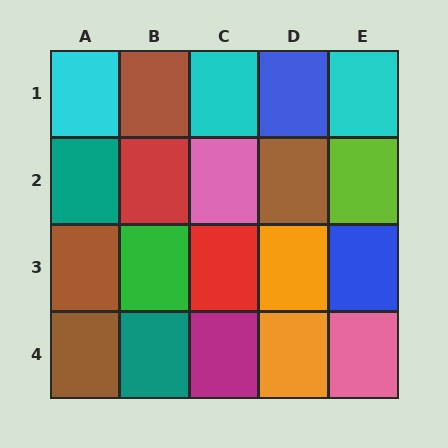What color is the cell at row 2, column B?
Red.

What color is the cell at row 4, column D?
Orange.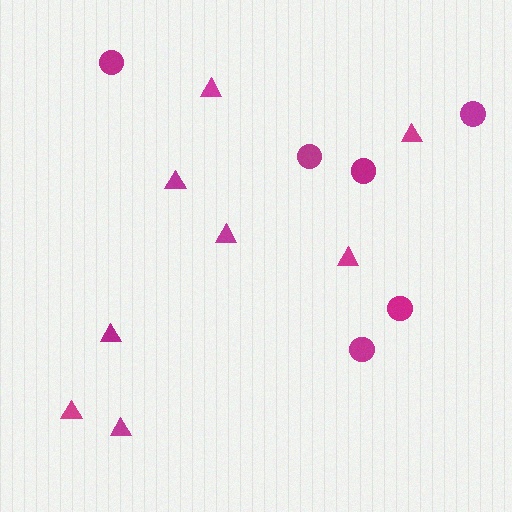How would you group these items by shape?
There are 2 groups: one group of triangles (8) and one group of circles (6).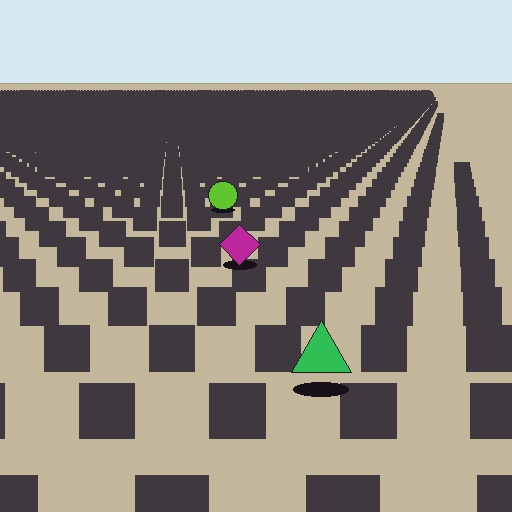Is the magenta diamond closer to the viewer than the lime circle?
Yes. The magenta diamond is closer — you can tell from the texture gradient: the ground texture is coarser near it.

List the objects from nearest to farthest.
From nearest to farthest: the green triangle, the magenta diamond, the lime circle.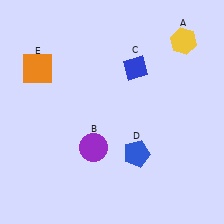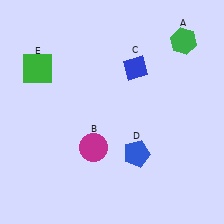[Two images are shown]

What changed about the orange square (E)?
In Image 1, E is orange. In Image 2, it changed to green.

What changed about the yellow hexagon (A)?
In Image 1, A is yellow. In Image 2, it changed to green.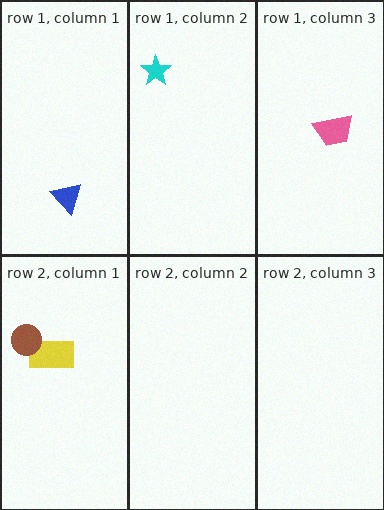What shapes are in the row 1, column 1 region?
The blue triangle.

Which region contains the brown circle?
The row 2, column 1 region.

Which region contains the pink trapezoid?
The row 1, column 3 region.